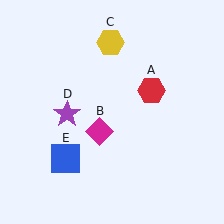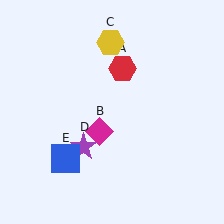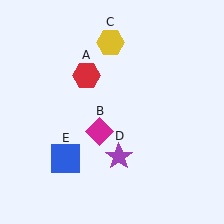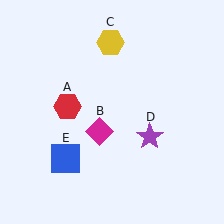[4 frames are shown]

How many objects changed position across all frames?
2 objects changed position: red hexagon (object A), purple star (object D).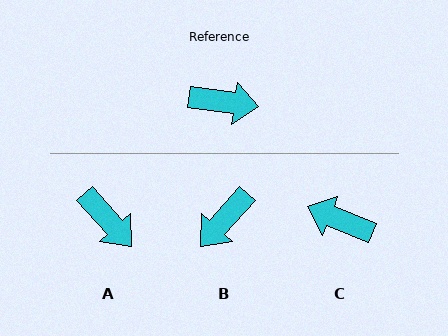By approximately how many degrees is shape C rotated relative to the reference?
Approximately 166 degrees counter-clockwise.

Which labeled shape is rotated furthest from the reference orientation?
C, about 166 degrees away.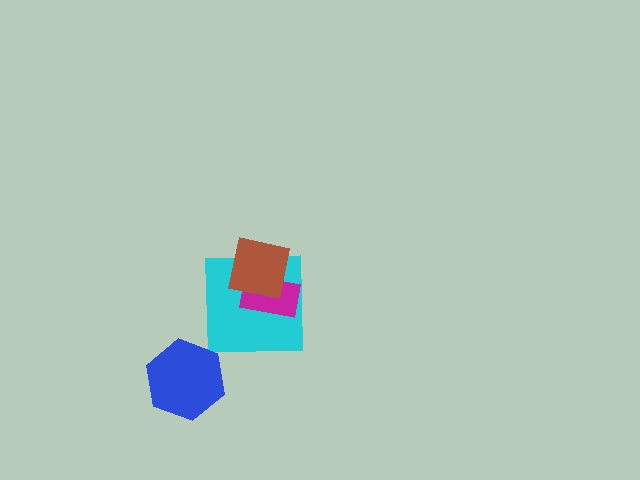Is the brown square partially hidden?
No, no other shape covers it.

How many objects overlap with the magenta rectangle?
2 objects overlap with the magenta rectangle.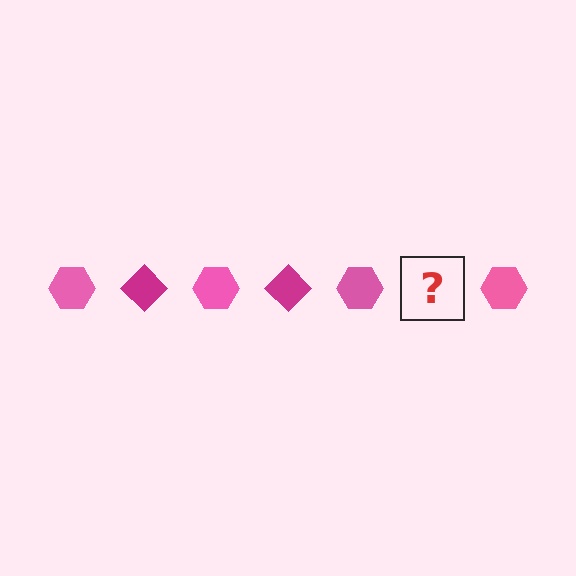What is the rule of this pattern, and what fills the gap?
The rule is that the pattern alternates between pink hexagon and magenta diamond. The gap should be filled with a magenta diamond.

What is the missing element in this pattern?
The missing element is a magenta diamond.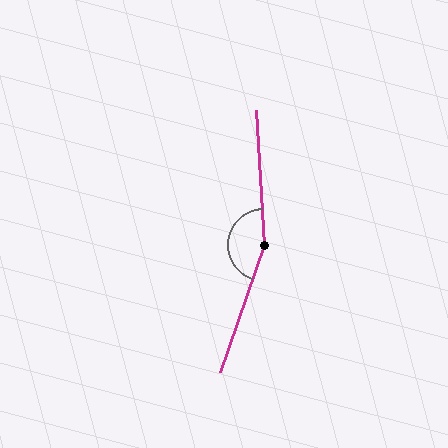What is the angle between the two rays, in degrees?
Approximately 158 degrees.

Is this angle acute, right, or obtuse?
It is obtuse.